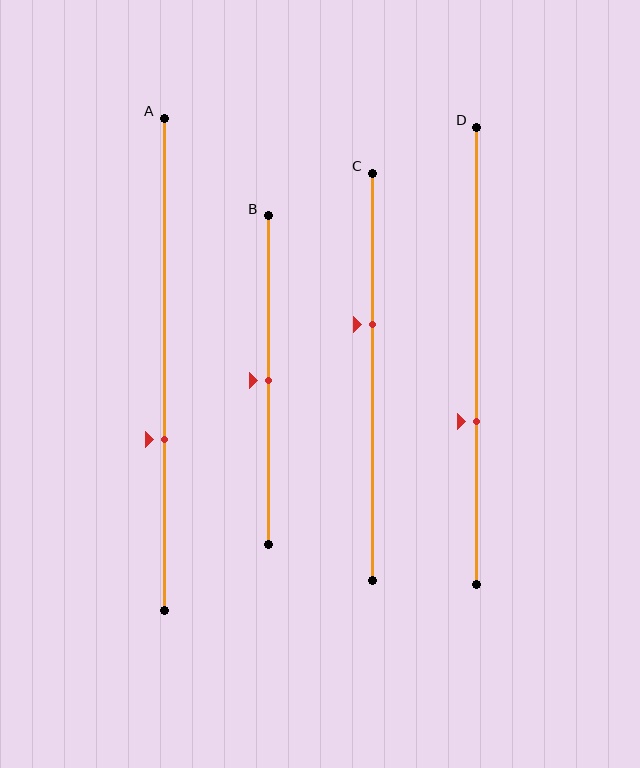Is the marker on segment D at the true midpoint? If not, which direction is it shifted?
No, the marker on segment D is shifted downward by about 14% of the segment length.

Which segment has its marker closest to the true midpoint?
Segment B has its marker closest to the true midpoint.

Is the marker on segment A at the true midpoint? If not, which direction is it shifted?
No, the marker on segment A is shifted downward by about 15% of the segment length.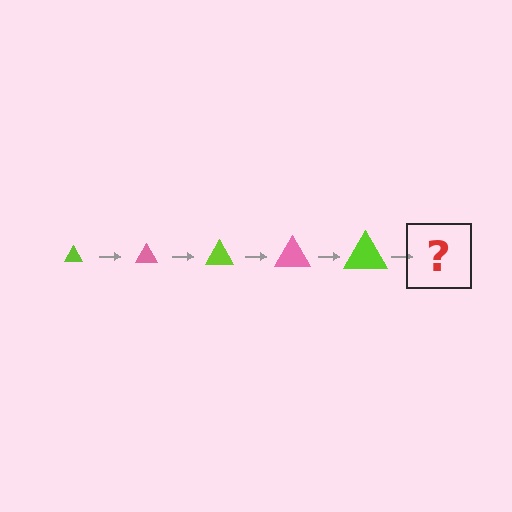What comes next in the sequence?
The next element should be a pink triangle, larger than the previous one.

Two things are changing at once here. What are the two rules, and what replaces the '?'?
The two rules are that the triangle grows larger each step and the color cycles through lime and pink. The '?' should be a pink triangle, larger than the previous one.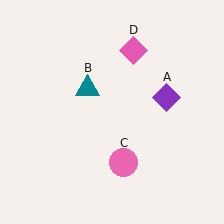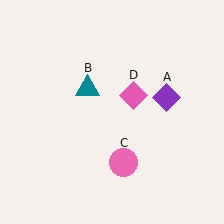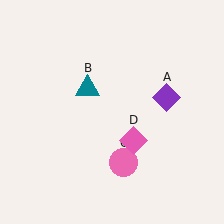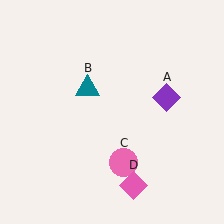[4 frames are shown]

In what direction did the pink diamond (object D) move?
The pink diamond (object D) moved down.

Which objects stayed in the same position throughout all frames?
Purple diamond (object A) and teal triangle (object B) and pink circle (object C) remained stationary.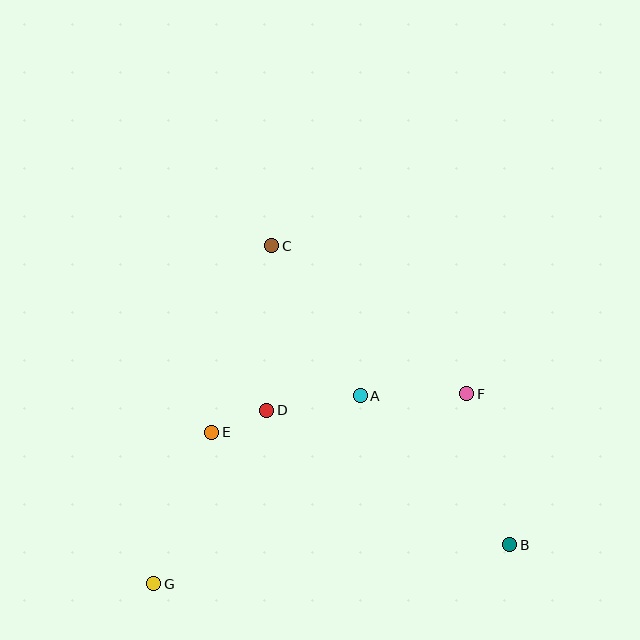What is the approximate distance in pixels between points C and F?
The distance between C and F is approximately 245 pixels.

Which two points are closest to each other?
Points D and E are closest to each other.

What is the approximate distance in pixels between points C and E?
The distance between C and E is approximately 196 pixels.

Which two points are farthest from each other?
Points B and C are farthest from each other.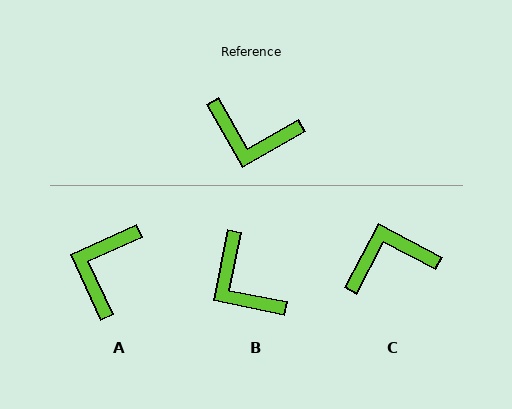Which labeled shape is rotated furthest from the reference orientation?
C, about 147 degrees away.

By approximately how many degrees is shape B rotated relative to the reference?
Approximately 41 degrees clockwise.